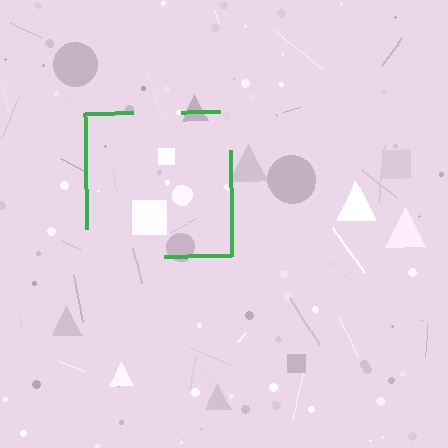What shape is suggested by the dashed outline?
The dashed outline suggests a square.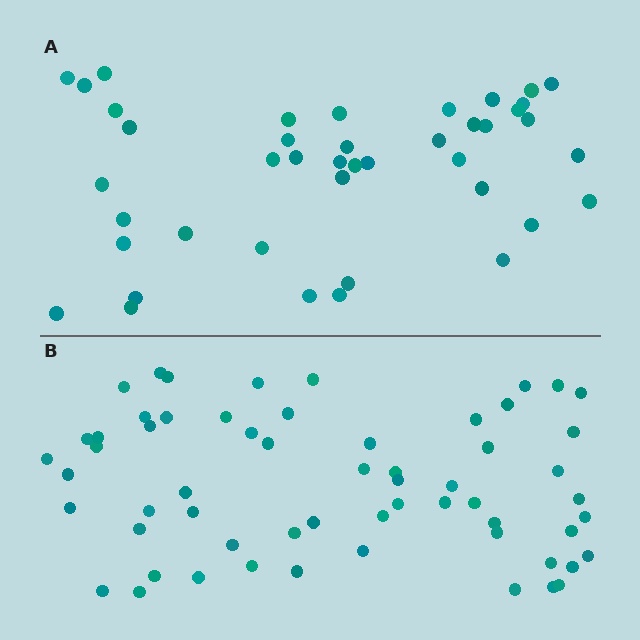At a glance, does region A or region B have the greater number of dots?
Region B (the bottom region) has more dots.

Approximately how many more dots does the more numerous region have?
Region B has approximately 20 more dots than region A.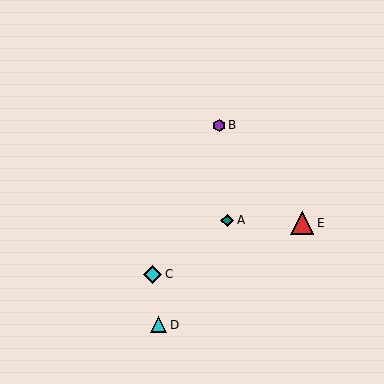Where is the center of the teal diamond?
The center of the teal diamond is at (227, 220).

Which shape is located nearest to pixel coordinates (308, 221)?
The red triangle (labeled E) at (302, 223) is nearest to that location.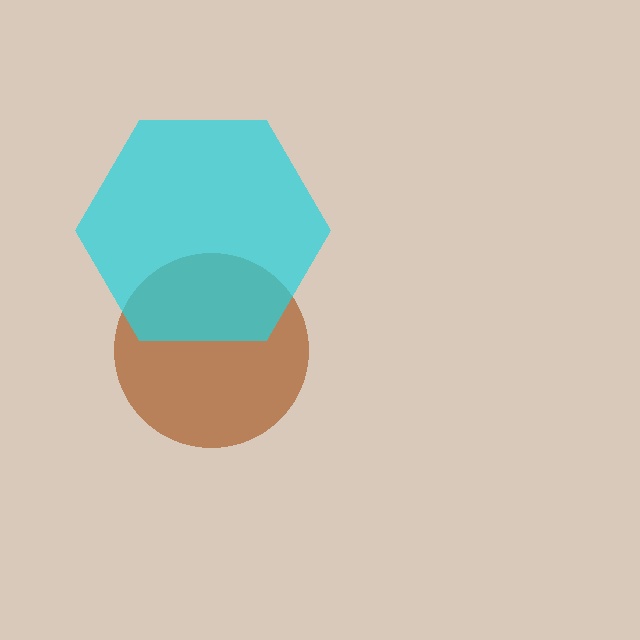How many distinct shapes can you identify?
There are 2 distinct shapes: a brown circle, a cyan hexagon.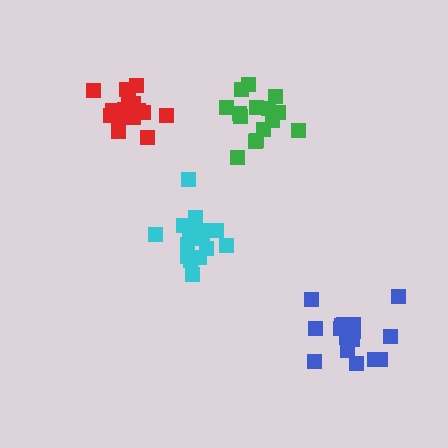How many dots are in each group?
Group 1: 15 dots, Group 2: 16 dots, Group 3: 18 dots, Group 4: 16 dots (65 total).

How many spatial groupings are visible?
There are 4 spatial groupings.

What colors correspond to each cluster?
The clusters are colored: green, blue, cyan, red.